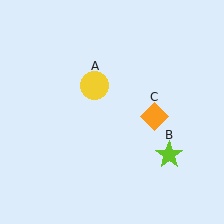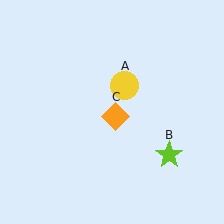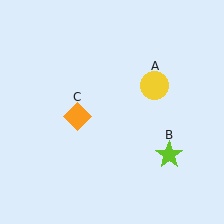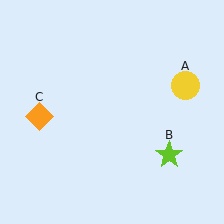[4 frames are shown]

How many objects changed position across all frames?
2 objects changed position: yellow circle (object A), orange diamond (object C).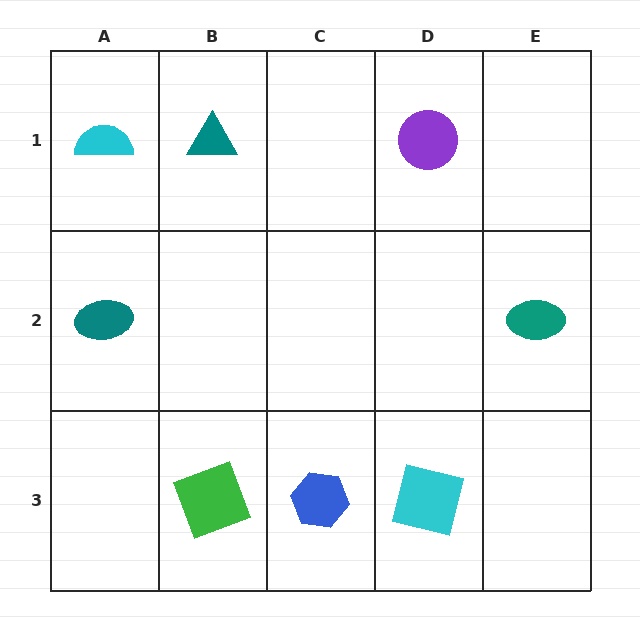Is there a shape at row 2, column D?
No, that cell is empty.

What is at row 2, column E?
A teal ellipse.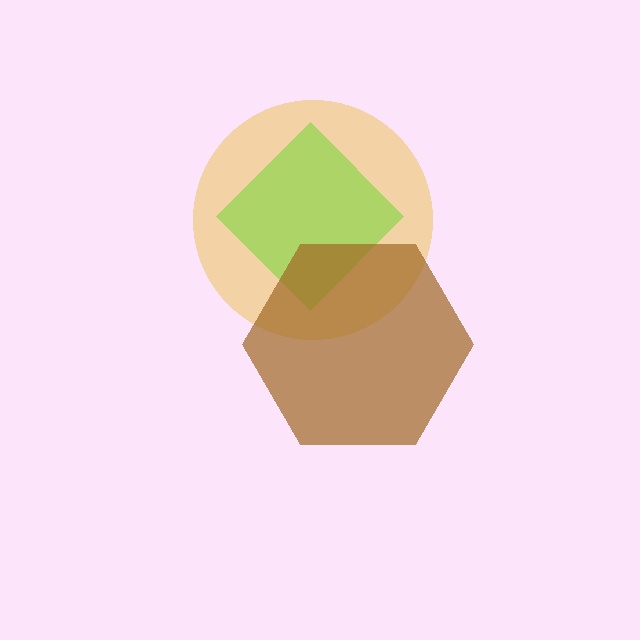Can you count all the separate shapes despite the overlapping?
Yes, there are 3 separate shapes.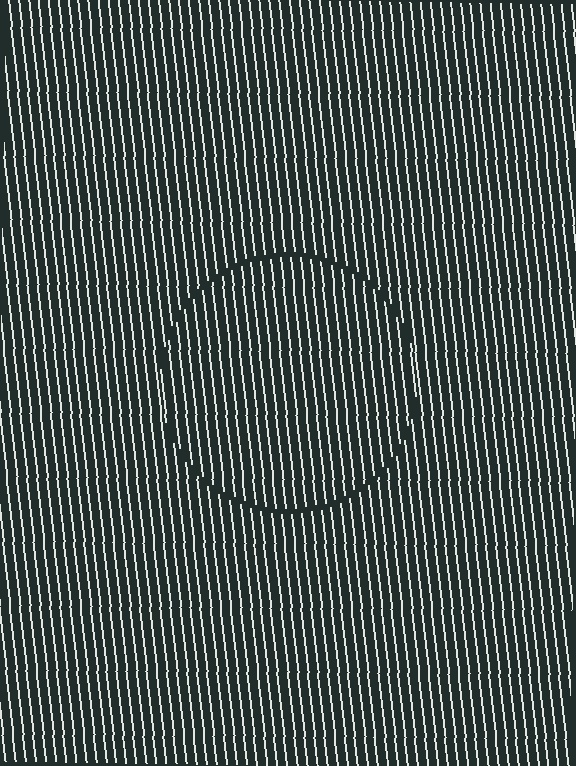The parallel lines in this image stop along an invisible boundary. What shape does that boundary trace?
An illusory circle. The interior of the shape contains the same grating, shifted by half a period — the contour is defined by the phase discontinuity where line-ends from the inner and outer gratings abut.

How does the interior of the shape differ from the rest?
The interior of the shape contains the same grating, shifted by half a period — the contour is defined by the phase discontinuity where line-ends from the inner and outer gratings abut.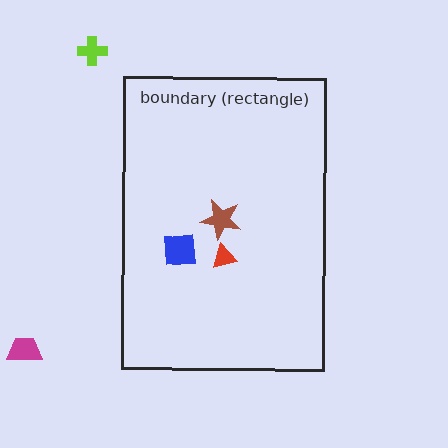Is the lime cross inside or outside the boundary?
Outside.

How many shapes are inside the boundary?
3 inside, 2 outside.